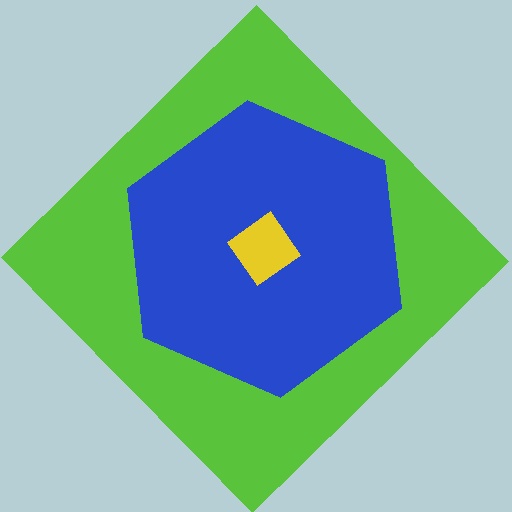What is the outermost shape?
The lime diamond.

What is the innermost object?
The yellow diamond.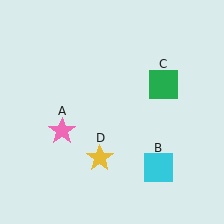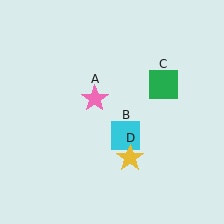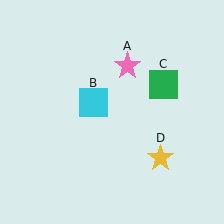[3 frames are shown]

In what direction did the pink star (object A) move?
The pink star (object A) moved up and to the right.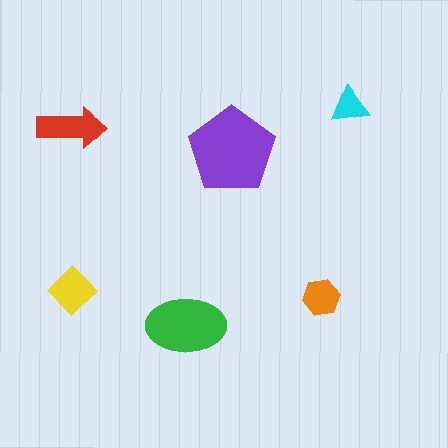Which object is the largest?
The purple pentagon.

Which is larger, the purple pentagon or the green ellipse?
The purple pentagon.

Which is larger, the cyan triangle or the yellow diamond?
The yellow diamond.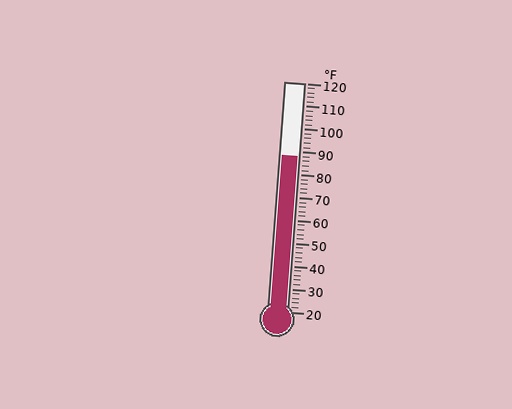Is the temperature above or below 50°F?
The temperature is above 50°F.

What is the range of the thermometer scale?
The thermometer scale ranges from 20°F to 120°F.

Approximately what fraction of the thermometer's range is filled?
The thermometer is filled to approximately 70% of its range.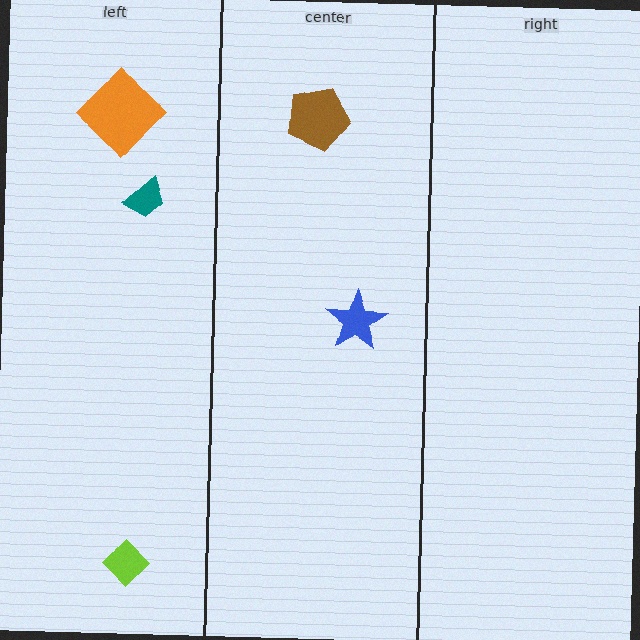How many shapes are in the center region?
2.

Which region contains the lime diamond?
The left region.